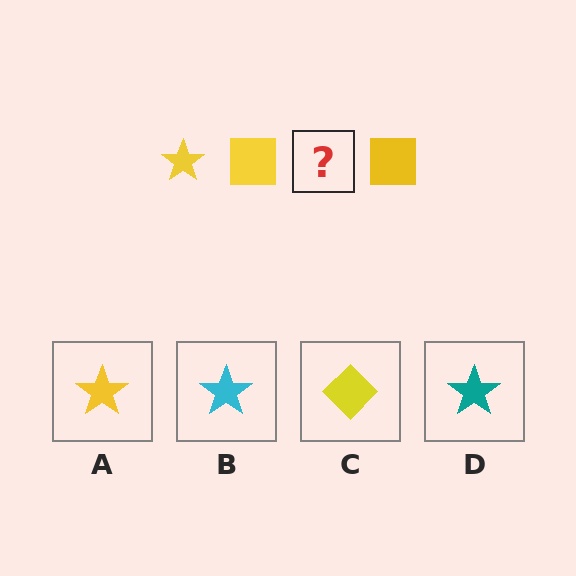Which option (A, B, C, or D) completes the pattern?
A.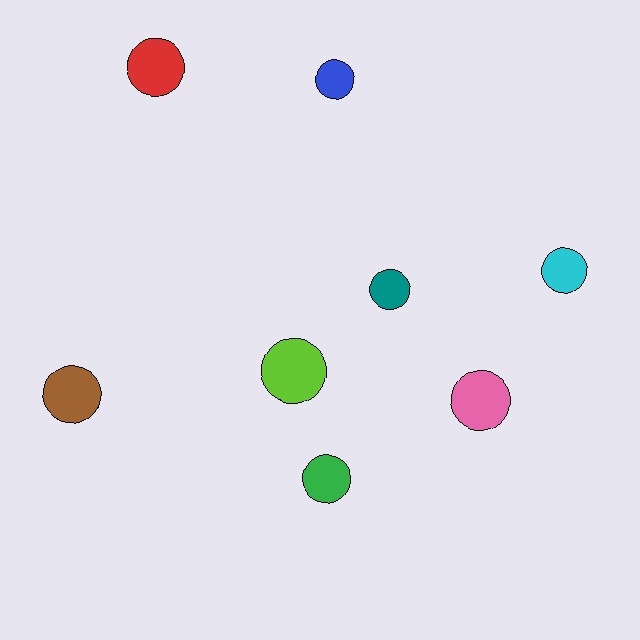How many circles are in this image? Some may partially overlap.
There are 8 circles.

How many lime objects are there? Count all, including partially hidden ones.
There is 1 lime object.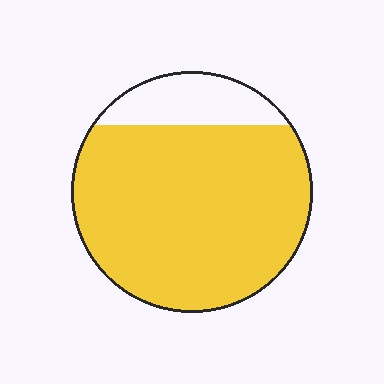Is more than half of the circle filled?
Yes.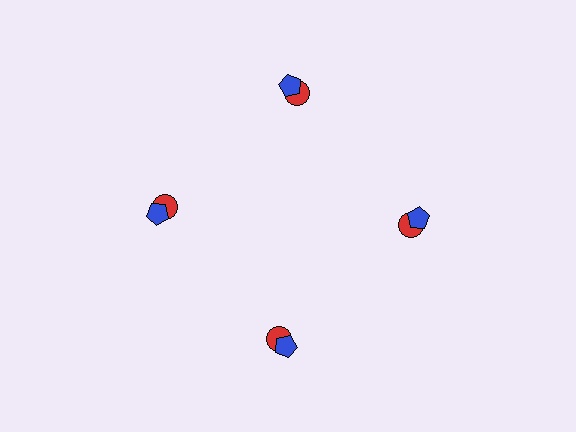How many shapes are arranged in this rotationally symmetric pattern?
There are 8 shapes, arranged in 4 groups of 2.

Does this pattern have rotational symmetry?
Yes, this pattern has 4-fold rotational symmetry. It looks the same after rotating 90 degrees around the center.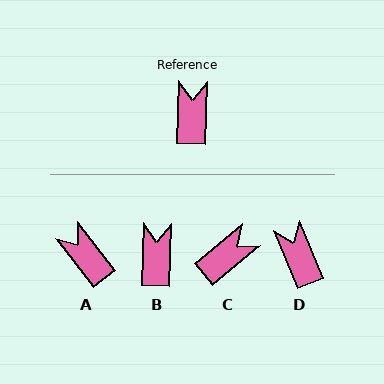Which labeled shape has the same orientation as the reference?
B.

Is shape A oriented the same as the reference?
No, it is off by about 40 degrees.